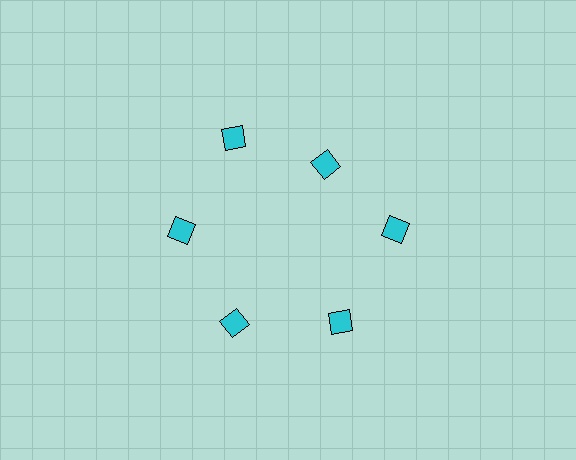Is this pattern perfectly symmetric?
No. The 6 cyan diamonds are arranged in a ring, but one element near the 1 o'clock position is pulled inward toward the center, breaking the 6-fold rotational symmetry.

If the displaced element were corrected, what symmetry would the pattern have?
It would have 6-fold rotational symmetry — the pattern would map onto itself every 60 degrees.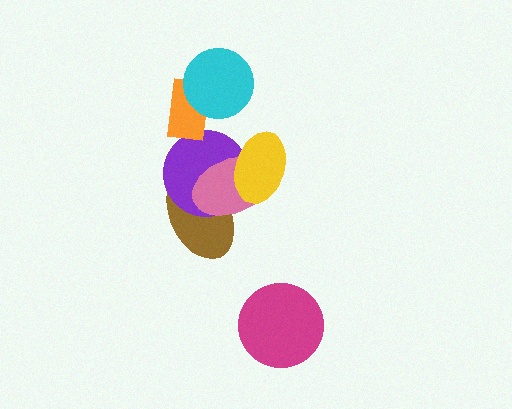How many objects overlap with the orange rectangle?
1 object overlaps with the orange rectangle.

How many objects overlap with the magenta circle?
0 objects overlap with the magenta circle.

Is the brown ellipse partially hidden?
Yes, it is partially covered by another shape.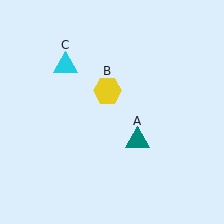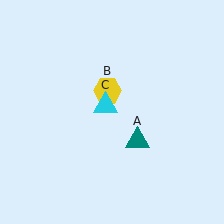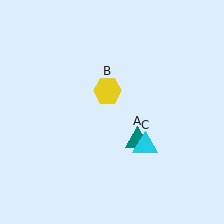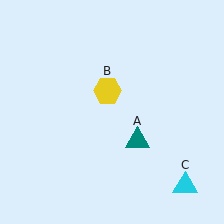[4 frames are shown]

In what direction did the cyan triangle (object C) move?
The cyan triangle (object C) moved down and to the right.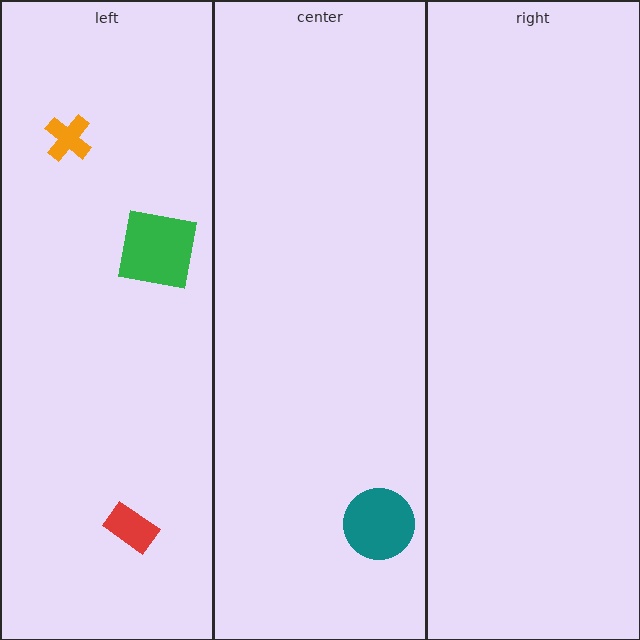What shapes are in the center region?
The teal circle.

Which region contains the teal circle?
The center region.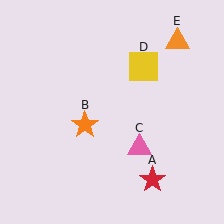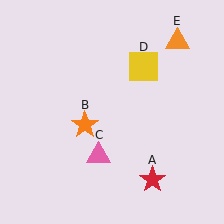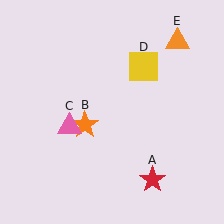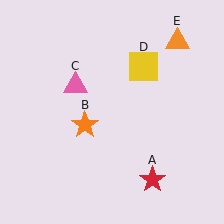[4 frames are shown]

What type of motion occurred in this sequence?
The pink triangle (object C) rotated clockwise around the center of the scene.